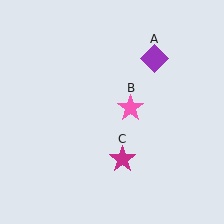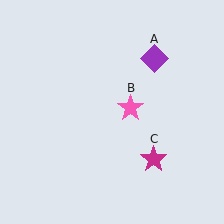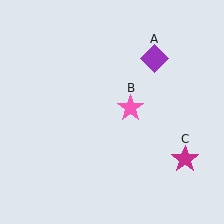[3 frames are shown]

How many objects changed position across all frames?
1 object changed position: magenta star (object C).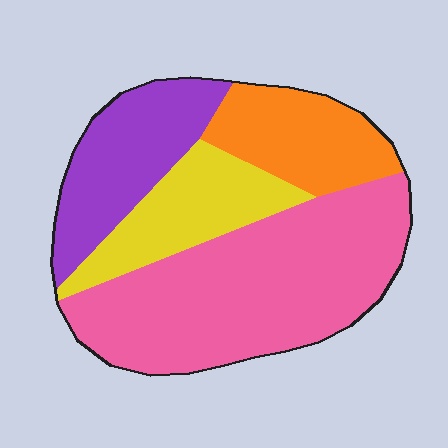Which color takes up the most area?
Pink, at roughly 45%.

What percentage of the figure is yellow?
Yellow takes up about one sixth (1/6) of the figure.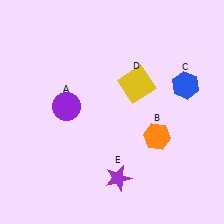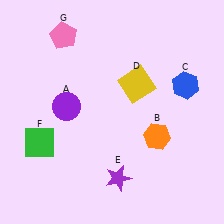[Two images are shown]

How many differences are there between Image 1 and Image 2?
There are 2 differences between the two images.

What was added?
A green square (F), a pink pentagon (G) were added in Image 2.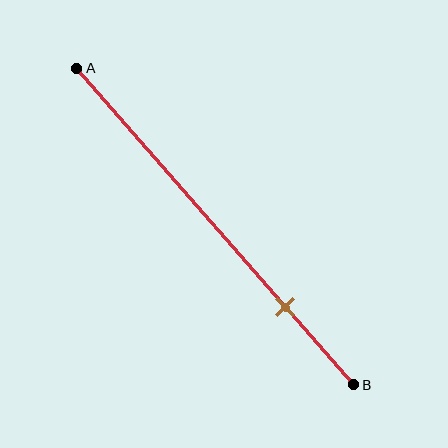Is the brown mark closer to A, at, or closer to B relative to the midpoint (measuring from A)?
The brown mark is closer to point B than the midpoint of segment AB.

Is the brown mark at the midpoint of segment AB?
No, the mark is at about 75% from A, not at the 50% midpoint.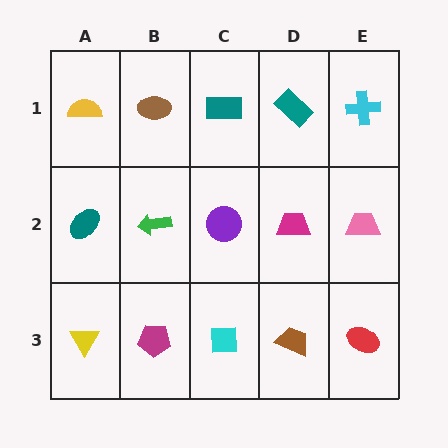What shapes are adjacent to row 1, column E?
A pink trapezoid (row 2, column E), a teal rectangle (row 1, column D).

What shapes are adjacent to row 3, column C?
A purple circle (row 2, column C), a magenta pentagon (row 3, column B), a brown trapezoid (row 3, column D).